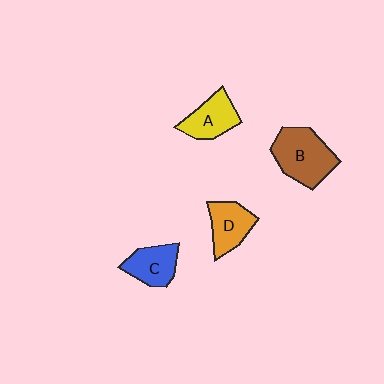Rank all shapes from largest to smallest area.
From largest to smallest: B (brown), A (yellow), D (orange), C (blue).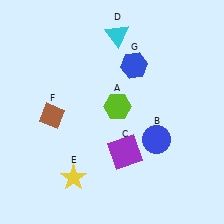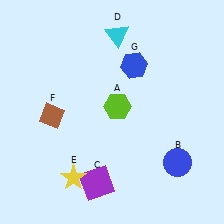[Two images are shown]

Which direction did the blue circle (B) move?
The blue circle (B) moved down.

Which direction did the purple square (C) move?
The purple square (C) moved down.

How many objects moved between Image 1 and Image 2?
2 objects moved between the two images.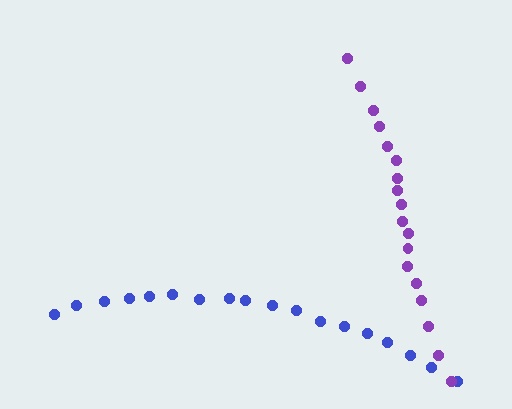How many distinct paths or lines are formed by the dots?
There are 2 distinct paths.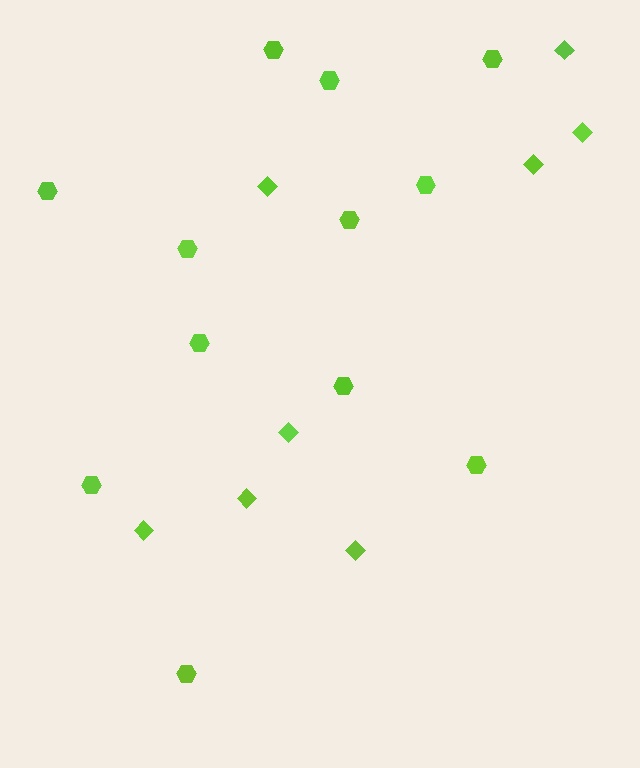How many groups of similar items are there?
There are 2 groups: one group of diamonds (8) and one group of hexagons (12).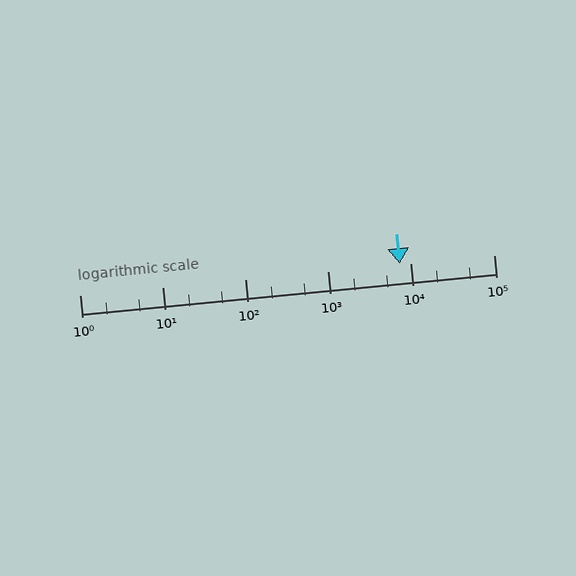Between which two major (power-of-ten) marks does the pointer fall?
The pointer is between 1000 and 10000.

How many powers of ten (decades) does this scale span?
The scale spans 5 decades, from 1 to 100000.